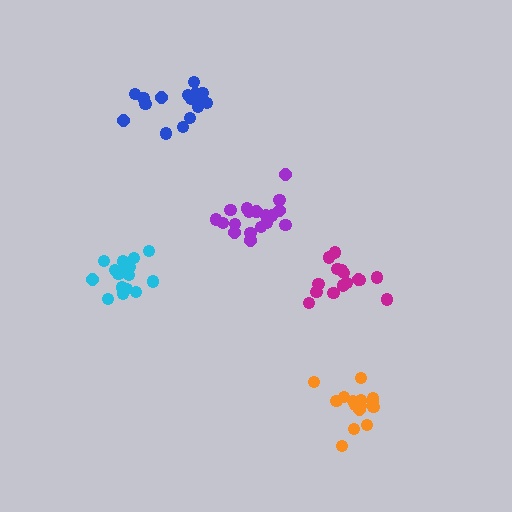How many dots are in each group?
Group 1: 18 dots, Group 2: 16 dots, Group 3: 15 dots, Group 4: 16 dots, Group 5: 15 dots (80 total).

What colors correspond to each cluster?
The clusters are colored: purple, cyan, magenta, blue, orange.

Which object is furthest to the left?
The cyan cluster is leftmost.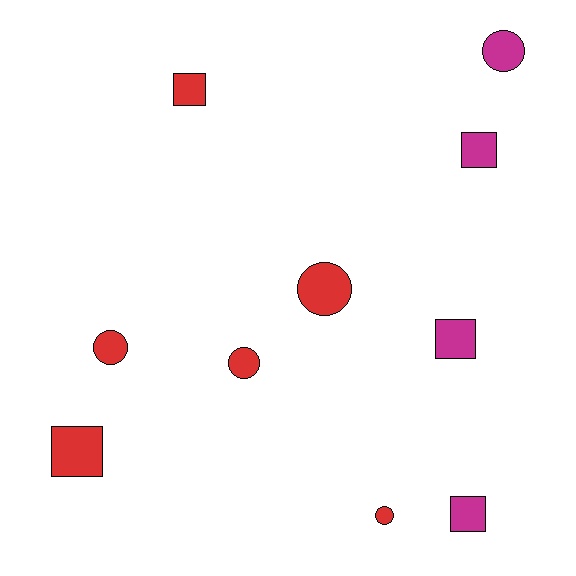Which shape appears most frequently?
Square, with 5 objects.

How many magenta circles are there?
There is 1 magenta circle.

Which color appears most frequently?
Red, with 6 objects.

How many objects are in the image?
There are 10 objects.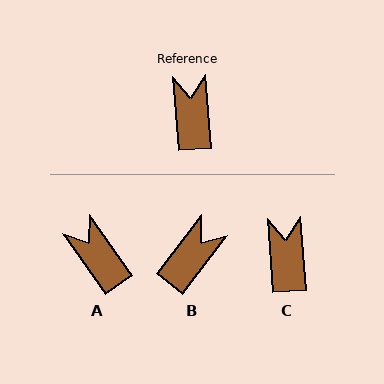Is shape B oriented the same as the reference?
No, it is off by about 42 degrees.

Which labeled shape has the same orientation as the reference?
C.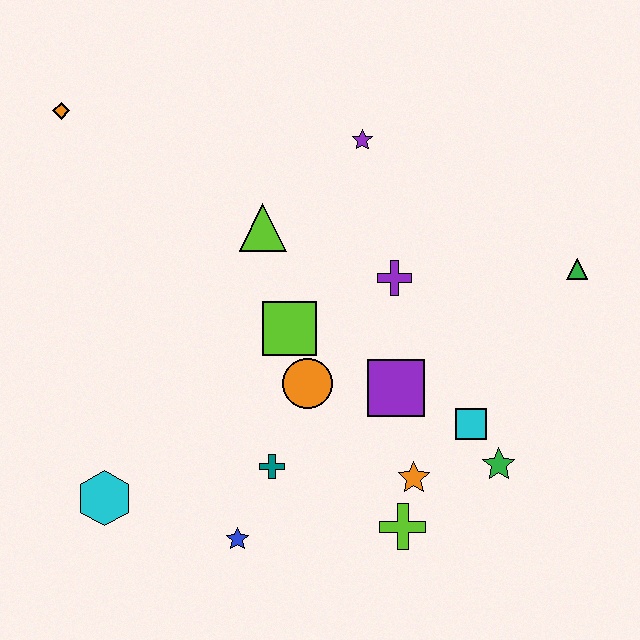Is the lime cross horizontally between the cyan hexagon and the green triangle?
Yes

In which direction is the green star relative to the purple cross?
The green star is below the purple cross.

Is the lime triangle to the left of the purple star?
Yes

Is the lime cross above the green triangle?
No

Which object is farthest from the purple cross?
The orange diamond is farthest from the purple cross.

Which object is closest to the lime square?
The orange circle is closest to the lime square.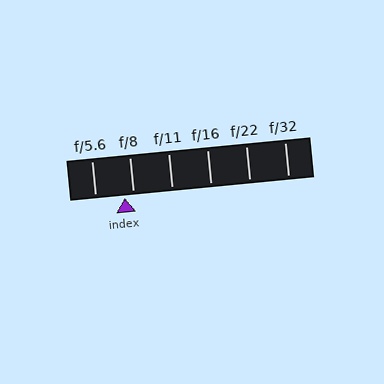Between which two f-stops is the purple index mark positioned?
The index mark is between f/5.6 and f/8.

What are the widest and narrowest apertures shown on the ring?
The widest aperture shown is f/5.6 and the narrowest is f/32.